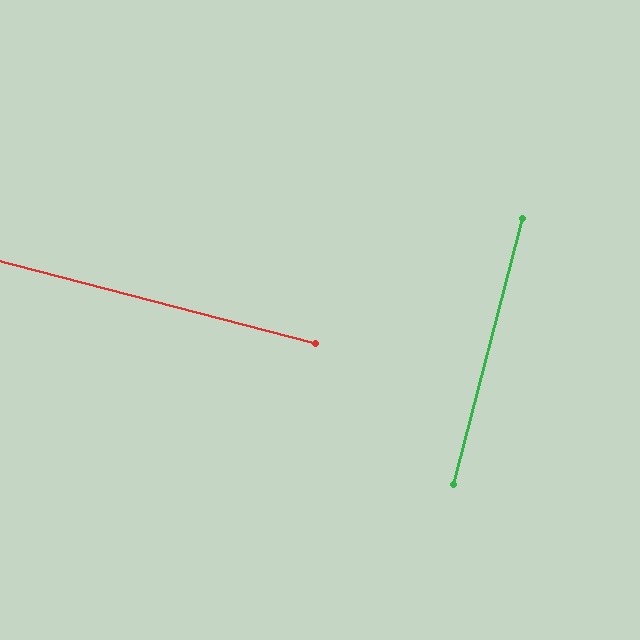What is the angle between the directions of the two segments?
Approximately 90 degrees.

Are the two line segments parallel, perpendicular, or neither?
Perpendicular — they meet at approximately 90°.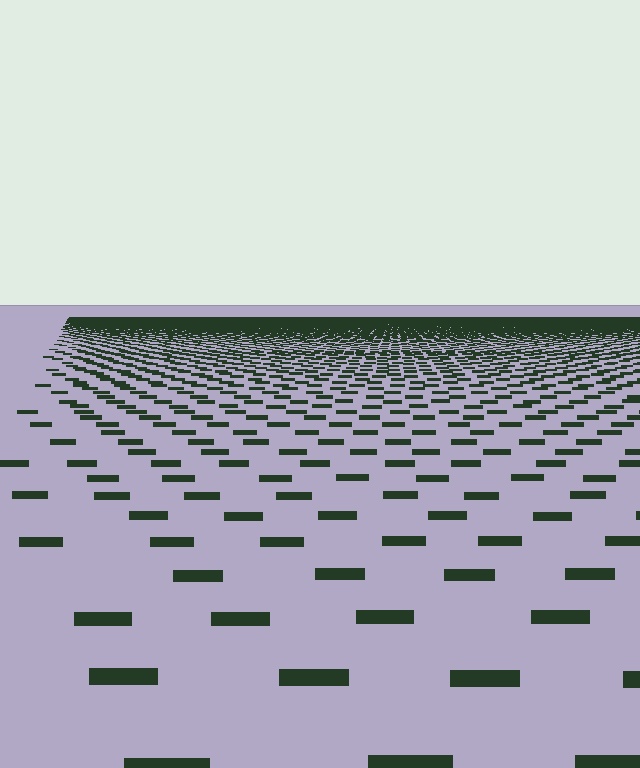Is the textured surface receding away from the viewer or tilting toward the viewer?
The surface is receding away from the viewer. Texture elements get smaller and denser toward the top.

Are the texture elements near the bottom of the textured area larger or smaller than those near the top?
Larger. Near the bottom, elements are closer to the viewer and appear at a bigger on-screen size.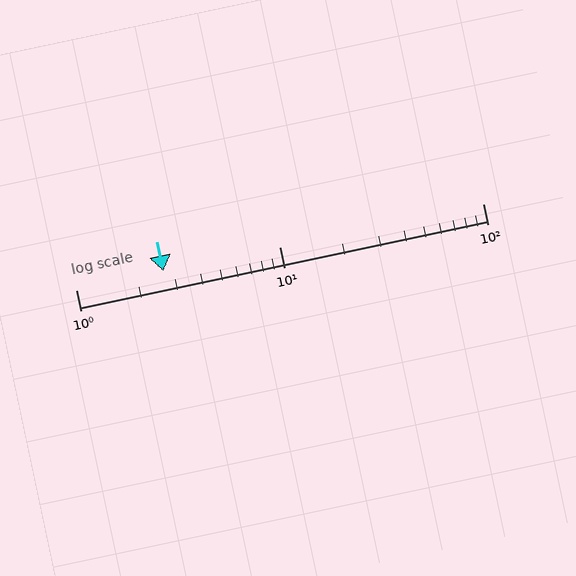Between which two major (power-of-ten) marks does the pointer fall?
The pointer is between 1 and 10.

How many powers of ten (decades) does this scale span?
The scale spans 2 decades, from 1 to 100.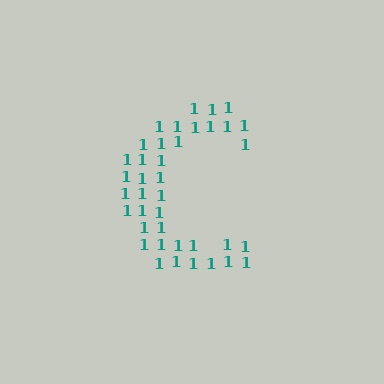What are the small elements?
The small elements are digit 1's.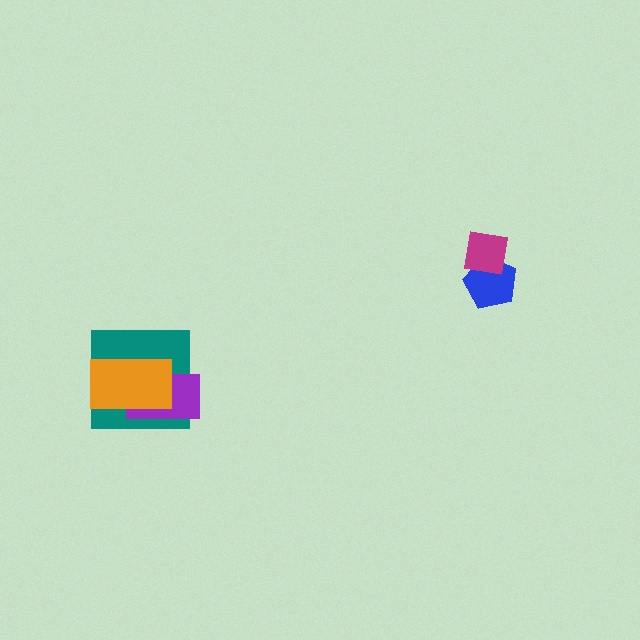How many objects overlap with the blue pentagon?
1 object overlaps with the blue pentagon.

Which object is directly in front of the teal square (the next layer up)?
The purple rectangle is directly in front of the teal square.